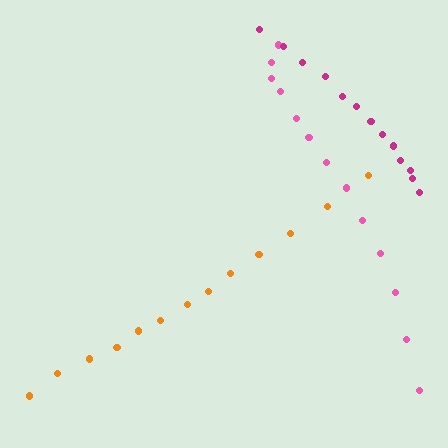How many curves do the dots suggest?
There are 3 distinct paths.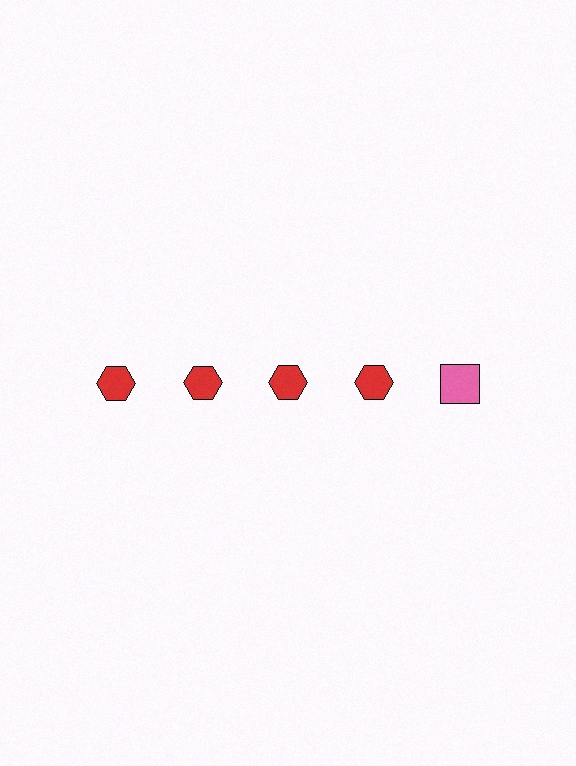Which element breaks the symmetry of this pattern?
The pink square in the top row, rightmost column breaks the symmetry. All other shapes are red hexagons.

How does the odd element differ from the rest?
It differs in both color (pink instead of red) and shape (square instead of hexagon).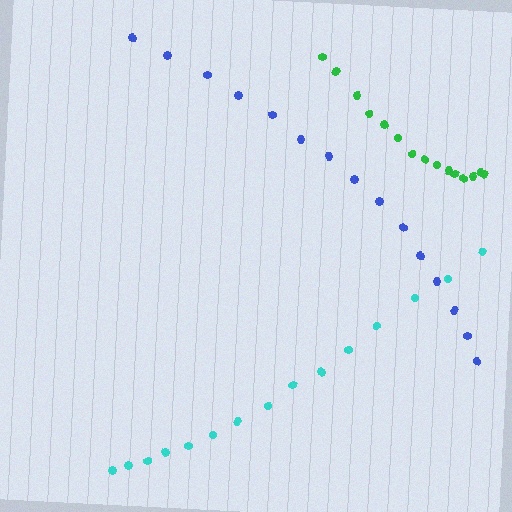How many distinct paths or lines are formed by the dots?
There are 3 distinct paths.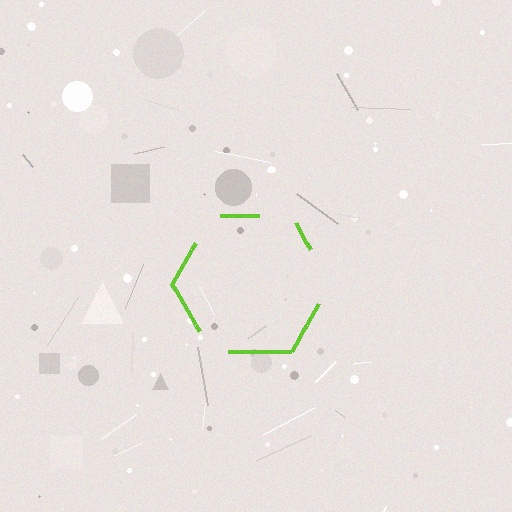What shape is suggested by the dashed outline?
The dashed outline suggests a hexagon.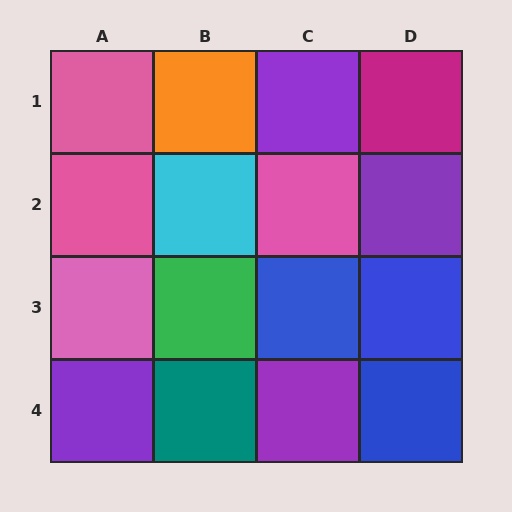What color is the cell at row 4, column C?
Purple.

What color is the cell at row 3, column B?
Green.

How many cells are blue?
3 cells are blue.